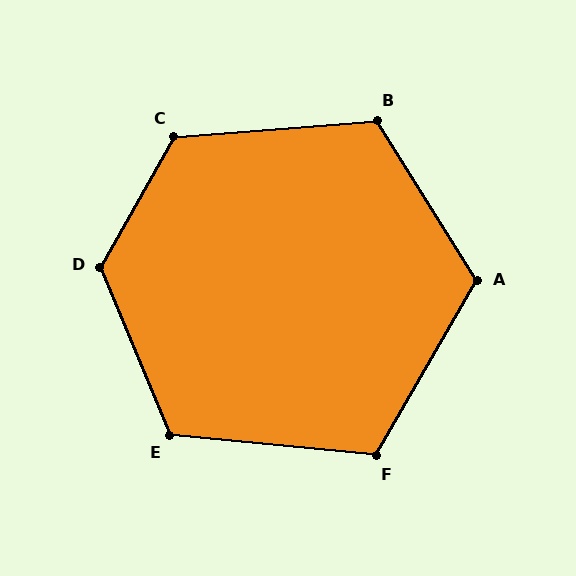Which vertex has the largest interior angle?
D, at approximately 128 degrees.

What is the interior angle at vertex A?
Approximately 118 degrees (obtuse).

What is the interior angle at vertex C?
Approximately 124 degrees (obtuse).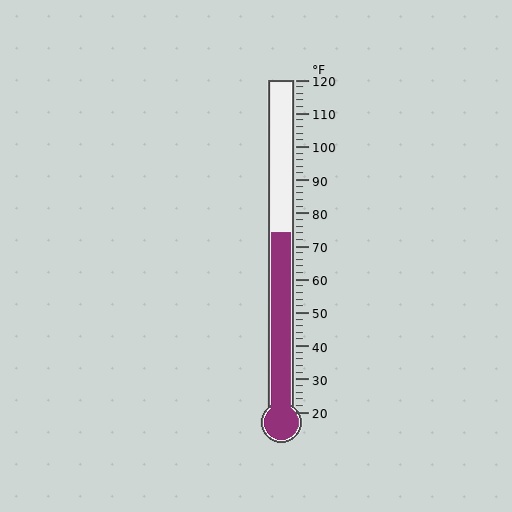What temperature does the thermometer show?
The thermometer shows approximately 74°F.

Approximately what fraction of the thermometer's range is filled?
The thermometer is filled to approximately 55% of its range.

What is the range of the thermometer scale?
The thermometer scale ranges from 20°F to 120°F.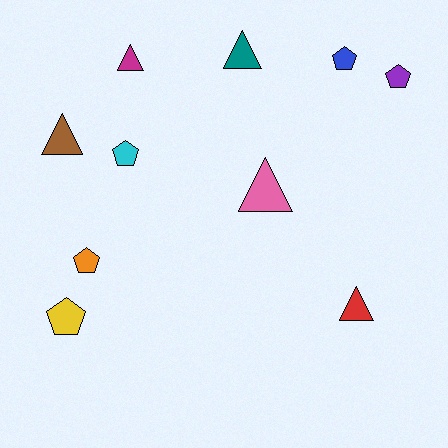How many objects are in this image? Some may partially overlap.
There are 10 objects.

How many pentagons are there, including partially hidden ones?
There are 5 pentagons.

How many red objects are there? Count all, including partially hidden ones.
There is 1 red object.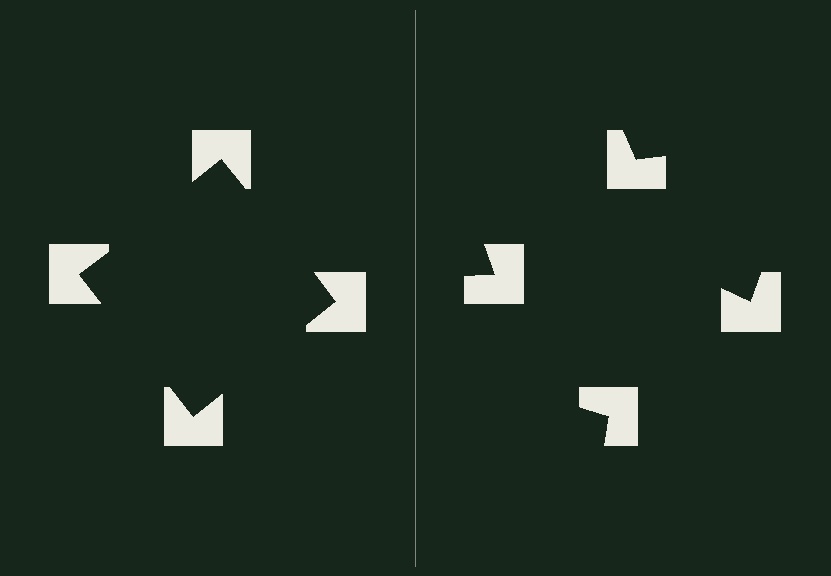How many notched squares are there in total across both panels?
8 — 4 on each side.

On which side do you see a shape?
An illusory square appears on the left side. On the right side the wedge cuts are rotated, so no coherent shape forms.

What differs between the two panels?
The notched squares are positioned identically on both sides; only the wedge orientations differ. On the left they align to a square; on the right they are misaligned.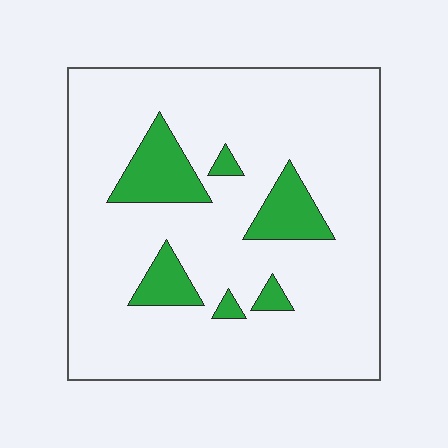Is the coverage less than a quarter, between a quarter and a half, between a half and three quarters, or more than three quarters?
Less than a quarter.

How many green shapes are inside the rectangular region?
6.